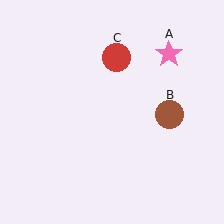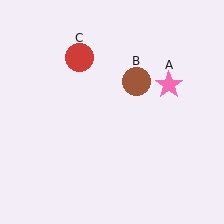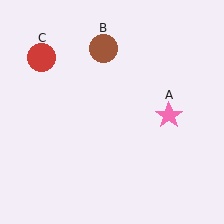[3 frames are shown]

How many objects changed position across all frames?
3 objects changed position: pink star (object A), brown circle (object B), red circle (object C).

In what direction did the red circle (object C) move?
The red circle (object C) moved left.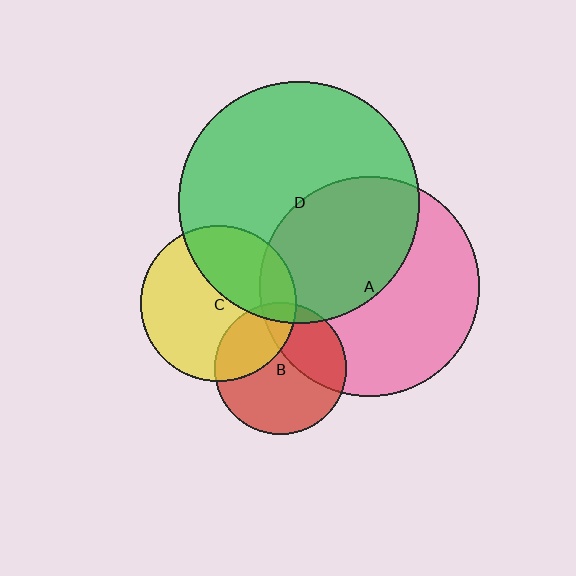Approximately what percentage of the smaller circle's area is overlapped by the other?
Approximately 35%.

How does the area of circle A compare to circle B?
Approximately 2.8 times.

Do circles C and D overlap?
Yes.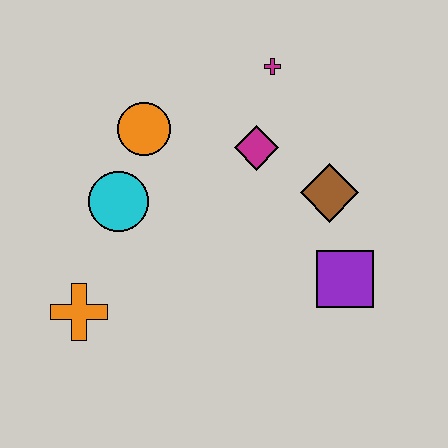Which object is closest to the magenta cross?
The magenta diamond is closest to the magenta cross.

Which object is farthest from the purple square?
The orange cross is farthest from the purple square.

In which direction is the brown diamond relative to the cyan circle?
The brown diamond is to the right of the cyan circle.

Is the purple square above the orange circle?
No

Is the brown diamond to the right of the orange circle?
Yes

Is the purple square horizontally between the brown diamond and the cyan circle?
No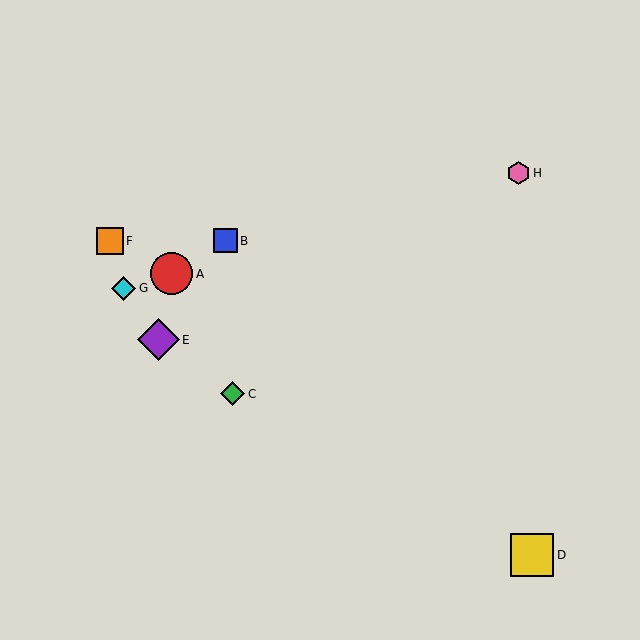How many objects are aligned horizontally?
2 objects (B, F) are aligned horizontally.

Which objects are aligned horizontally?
Objects B, F are aligned horizontally.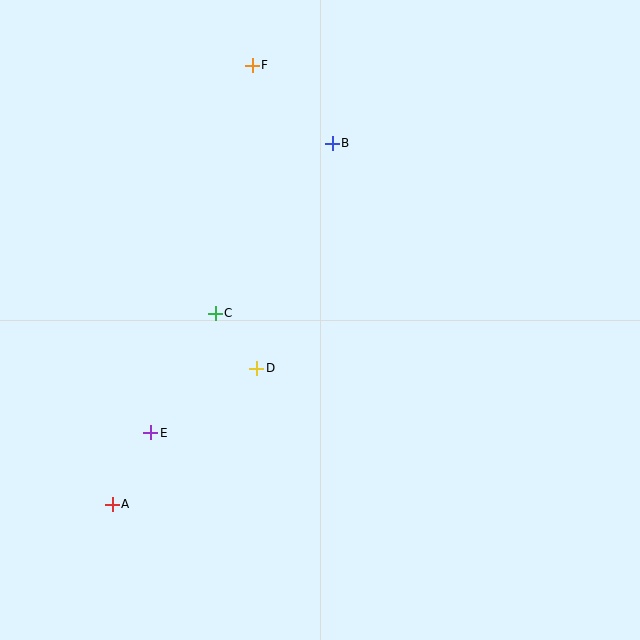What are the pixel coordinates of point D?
Point D is at (257, 368).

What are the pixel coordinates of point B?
Point B is at (332, 143).